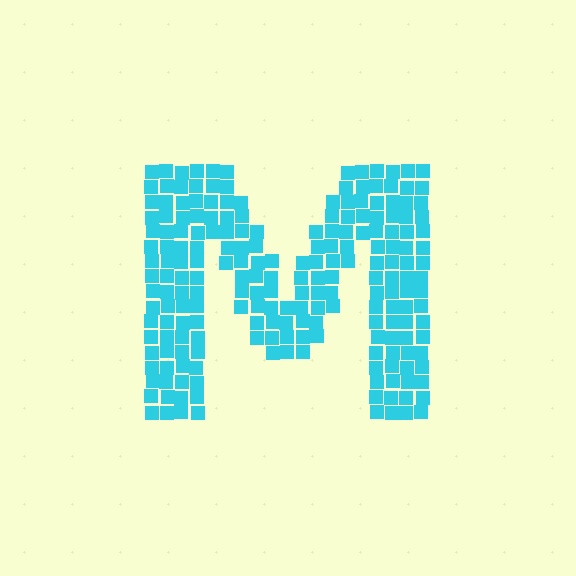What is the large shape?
The large shape is the letter M.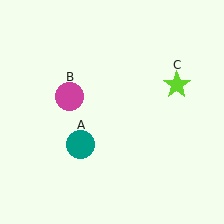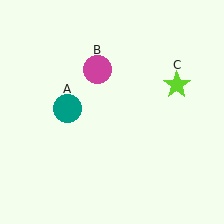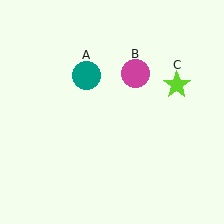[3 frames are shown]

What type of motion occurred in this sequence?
The teal circle (object A), magenta circle (object B) rotated clockwise around the center of the scene.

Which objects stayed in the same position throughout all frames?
Lime star (object C) remained stationary.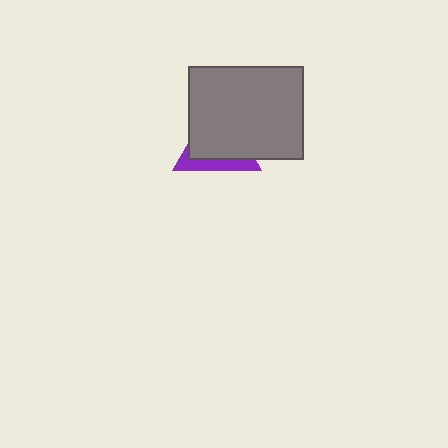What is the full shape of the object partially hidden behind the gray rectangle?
The partially hidden object is a purple triangle.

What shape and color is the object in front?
The object in front is a gray rectangle.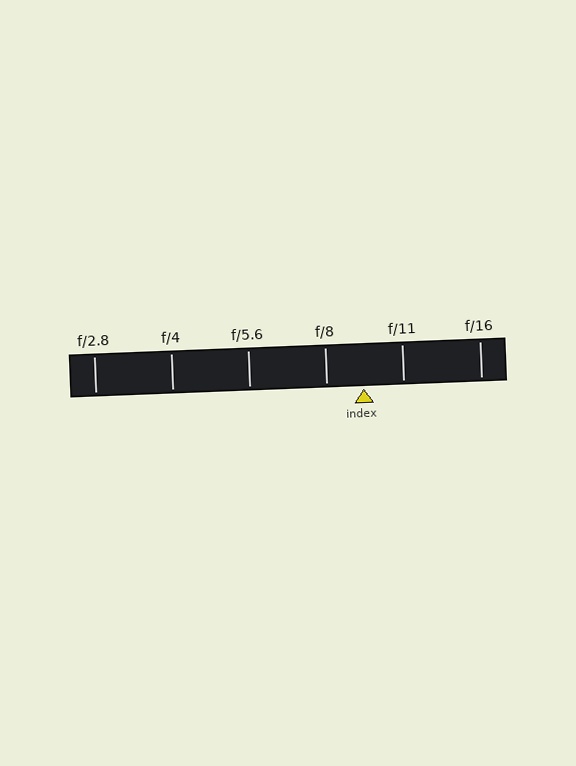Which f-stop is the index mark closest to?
The index mark is closest to f/8.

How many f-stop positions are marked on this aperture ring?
There are 6 f-stop positions marked.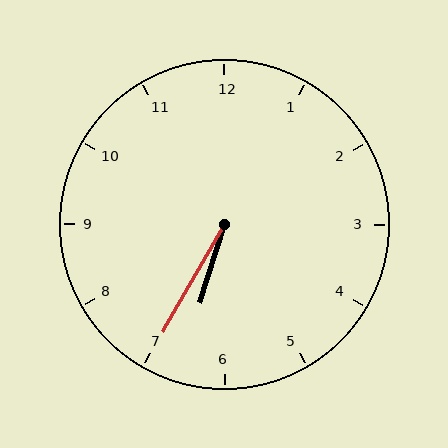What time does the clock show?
6:35.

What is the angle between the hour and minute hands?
Approximately 12 degrees.